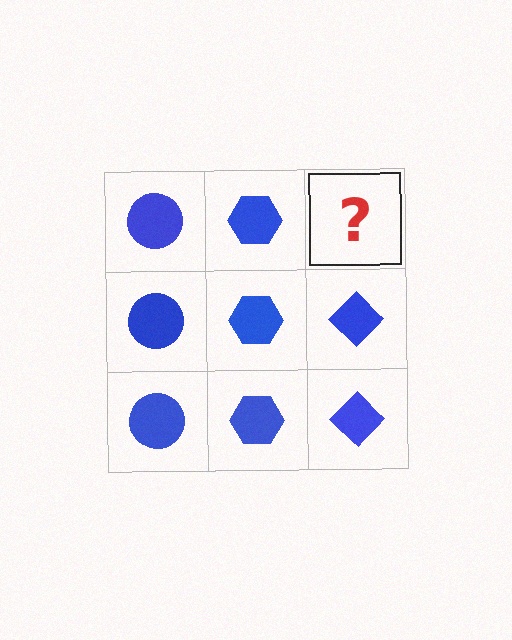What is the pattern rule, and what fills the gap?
The rule is that each column has a consistent shape. The gap should be filled with a blue diamond.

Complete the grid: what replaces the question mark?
The question mark should be replaced with a blue diamond.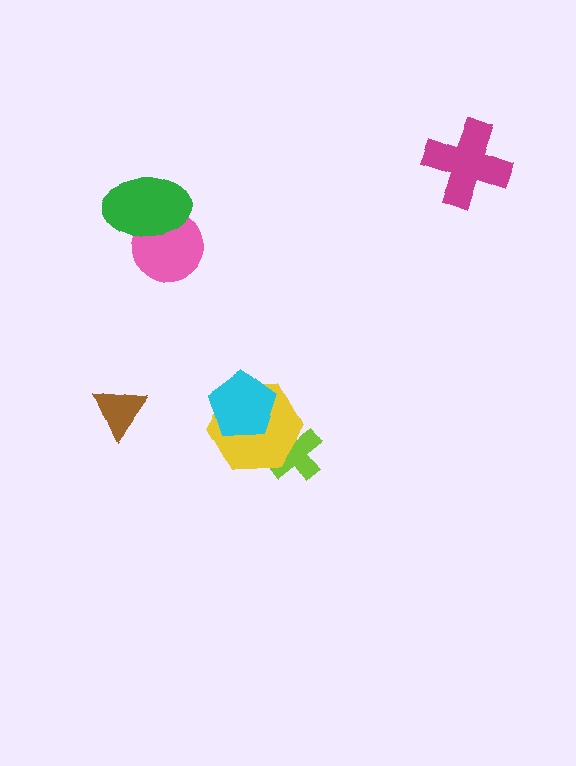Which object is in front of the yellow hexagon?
The cyan pentagon is in front of the yellow hexagon.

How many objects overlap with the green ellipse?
1 object overlaps with the green ellipse.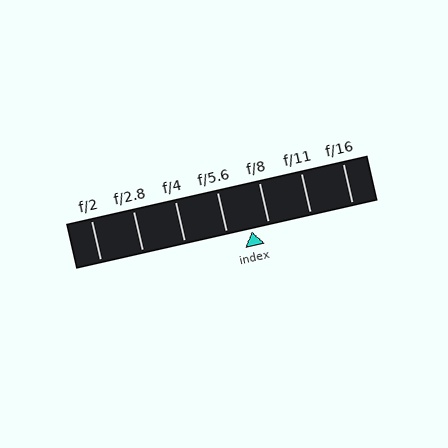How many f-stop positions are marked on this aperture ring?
There are 7 f-stop positions marked.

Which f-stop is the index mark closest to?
The index mark is closest to f/8.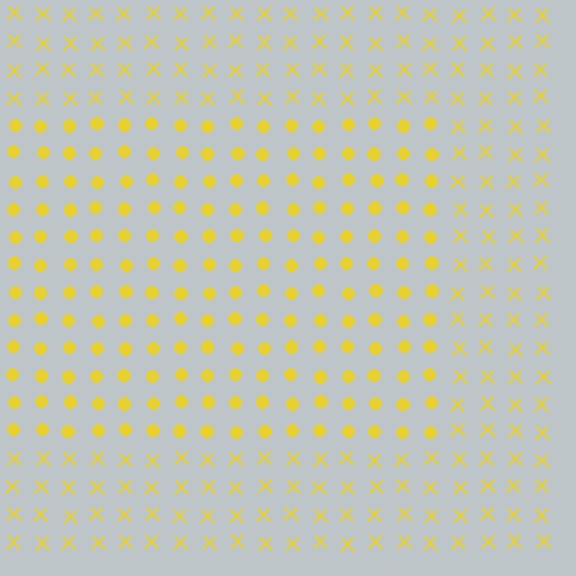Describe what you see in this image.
The image is filled with small yellow elements arranged in a uniform grid. A rectangle-shaped region contains circles, while the surrounding area contains X marks. The boundary is defined purely by the change in element shape.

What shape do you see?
I see a rectangle.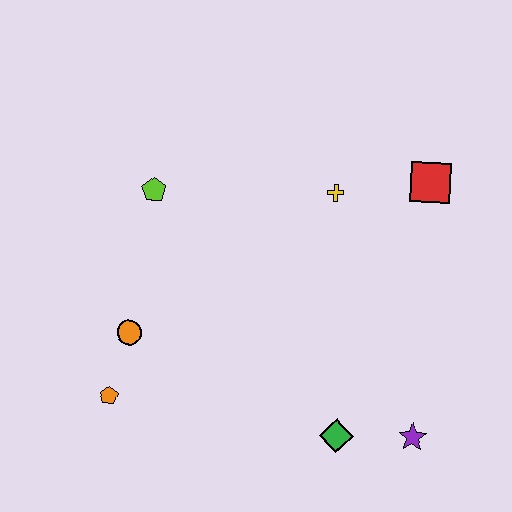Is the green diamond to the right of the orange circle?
Yes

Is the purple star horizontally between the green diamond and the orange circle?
No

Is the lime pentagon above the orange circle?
Yes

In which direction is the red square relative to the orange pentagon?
The red square is to the right of the orange pentagon.